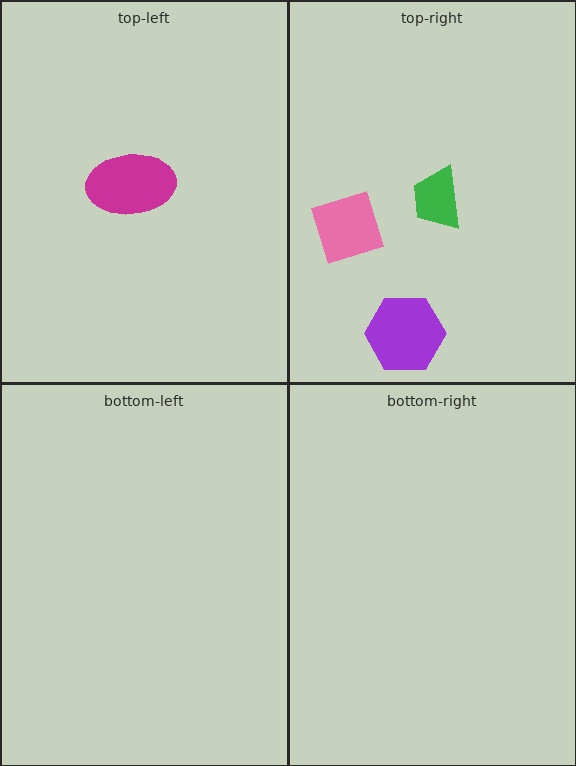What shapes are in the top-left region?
The magenta ellipse.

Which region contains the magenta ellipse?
The top-left region.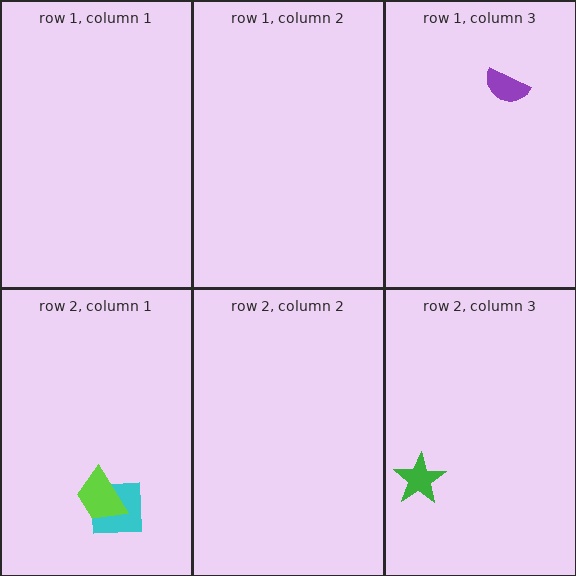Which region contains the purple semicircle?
The row 1, column 3 region.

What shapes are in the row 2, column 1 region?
The cyan square, the lime trapezoid.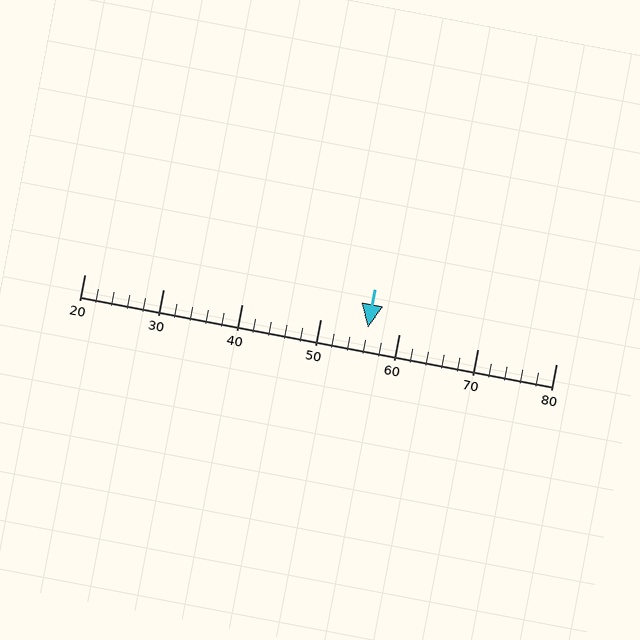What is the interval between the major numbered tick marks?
The major tick marks are spaced 10 units apart.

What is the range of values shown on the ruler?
The ruler shows values from 20 to 80.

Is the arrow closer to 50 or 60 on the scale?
The arrow is closer to 60.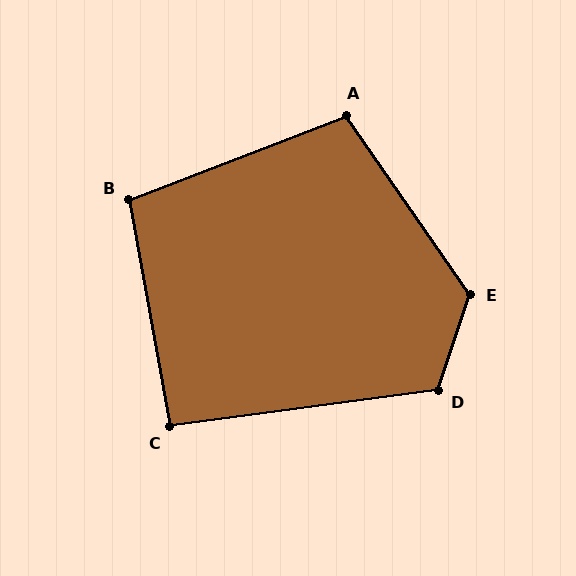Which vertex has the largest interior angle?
E, at approximately 127 degrees.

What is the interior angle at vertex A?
Approximately 103 degrees (obtuse).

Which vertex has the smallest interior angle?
C, at approximately 93 degrees.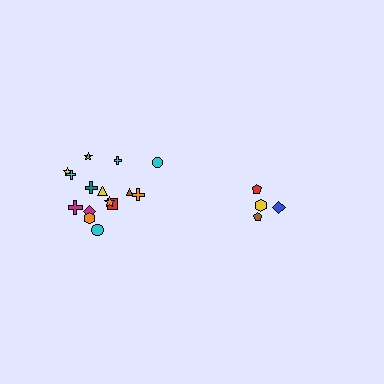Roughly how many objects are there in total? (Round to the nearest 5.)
Roughly 20 objects in total.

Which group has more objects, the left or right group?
The left group.